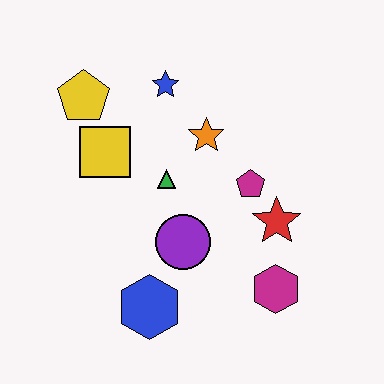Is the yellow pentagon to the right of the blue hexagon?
No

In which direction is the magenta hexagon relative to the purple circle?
The magenta hexagon is to the right of the purple circle.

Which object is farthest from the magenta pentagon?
The yellow pentagon is farthest from the magenta pentagon.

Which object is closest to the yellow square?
The yellow pentagon is closest to the yellow square.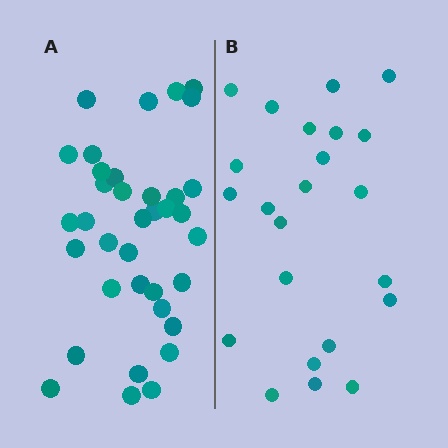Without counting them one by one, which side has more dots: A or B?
Region A (the left region) has more dots.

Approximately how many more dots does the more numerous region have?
Region A has approximately 15 more dots than region B.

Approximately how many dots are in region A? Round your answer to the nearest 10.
About 40 dots. (The exact count is 36, which rounds to 40.)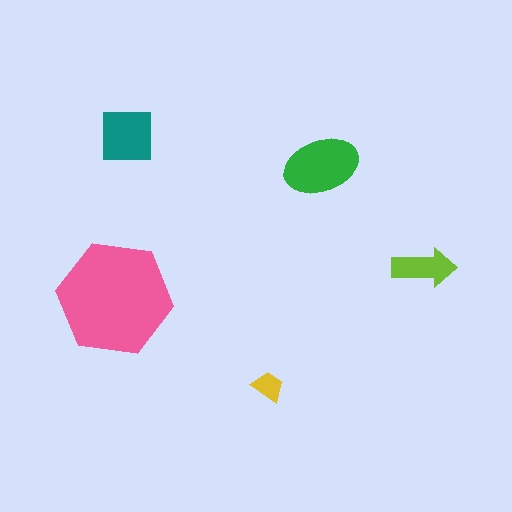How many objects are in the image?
There are 5 objects in the image.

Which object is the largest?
The pink hexagon.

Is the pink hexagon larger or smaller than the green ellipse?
Larger.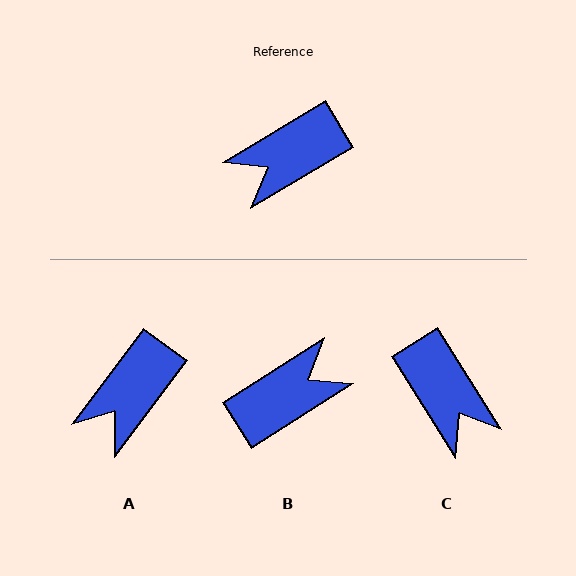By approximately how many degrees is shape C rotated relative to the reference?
Approximately 91 degrees counter-clockwise.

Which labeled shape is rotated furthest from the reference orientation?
B, about 178 degrees away.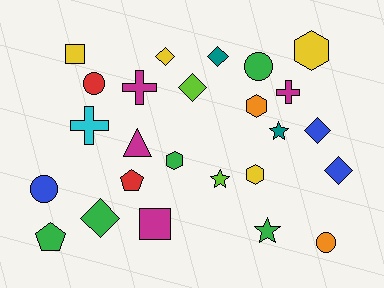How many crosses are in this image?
There are 3 crosses.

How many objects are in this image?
There are 25 objects.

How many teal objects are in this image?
There are 2 teal objects.